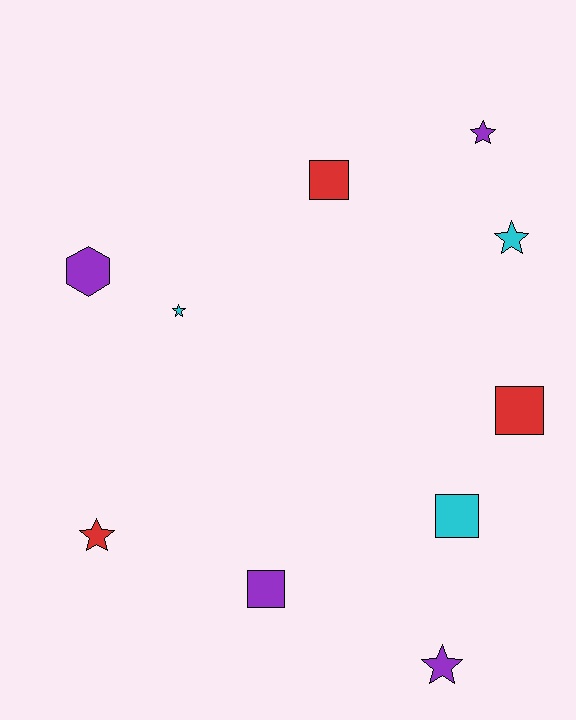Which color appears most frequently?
Purple, with 4 objects.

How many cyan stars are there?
There are 2 cyan stars.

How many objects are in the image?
There are 10 objects.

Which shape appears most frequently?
Star, with 5 objects.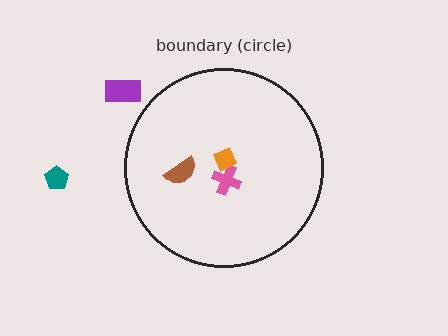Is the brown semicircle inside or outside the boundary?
Inside.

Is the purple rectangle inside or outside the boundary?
Outside.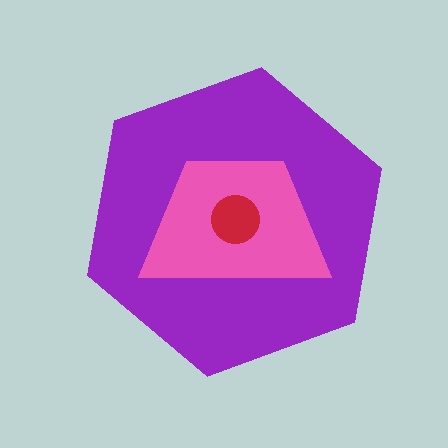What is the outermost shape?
The purple hexagon.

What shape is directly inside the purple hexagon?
The pink trapezoid.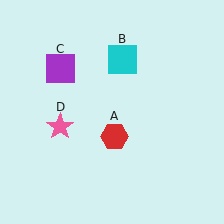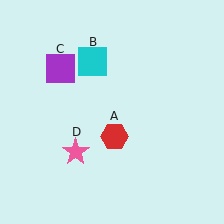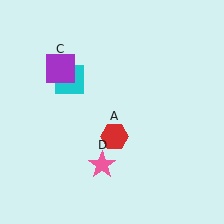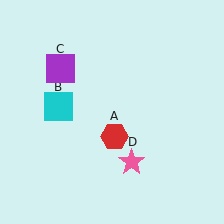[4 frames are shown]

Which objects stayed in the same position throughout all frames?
Red hexagon (object A) and purple square (object C) remained stationary.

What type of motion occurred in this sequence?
The cyan square (object B), pink star (object D) rotated counterclockwise around the center of the scene.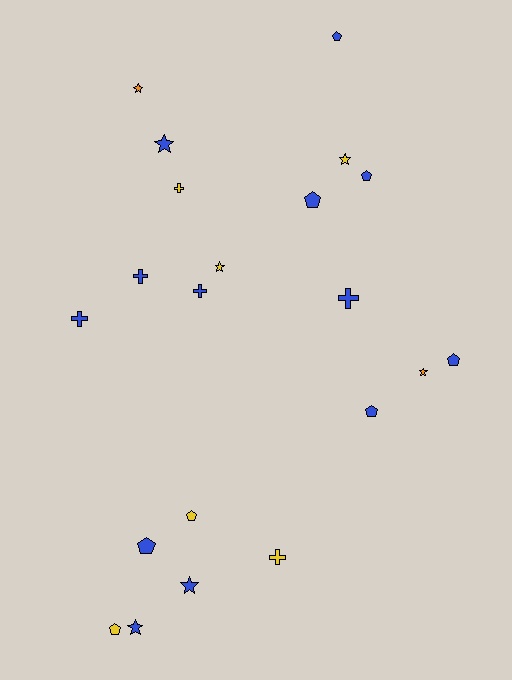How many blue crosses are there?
There are 4 blue crosses.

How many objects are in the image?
There are 21 objects.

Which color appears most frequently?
Blue, with 13 objects.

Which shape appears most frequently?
Pentagon, with 8 objects.